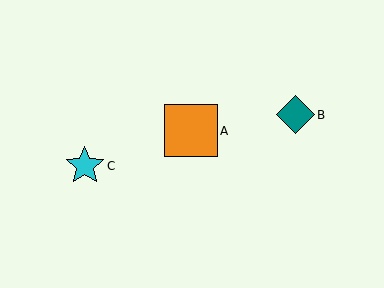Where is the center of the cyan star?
The center of the cyan star is at (85, 166).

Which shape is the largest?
The orange square (labeled A) is the largest.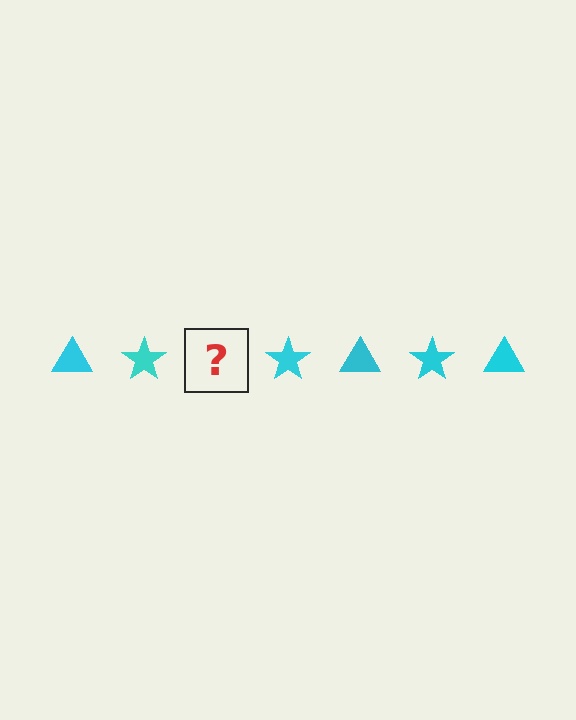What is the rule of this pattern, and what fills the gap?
The rule is that the pattern cycles through triangle, star shapes in cyan. The gap should be filled with a cyan triangle.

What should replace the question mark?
The question mark should be replaced with a cyan triangle.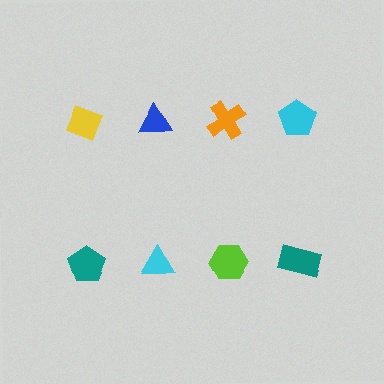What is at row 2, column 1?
A teal pentagon.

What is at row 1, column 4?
A cyan pentagon.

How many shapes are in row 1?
4 shapes.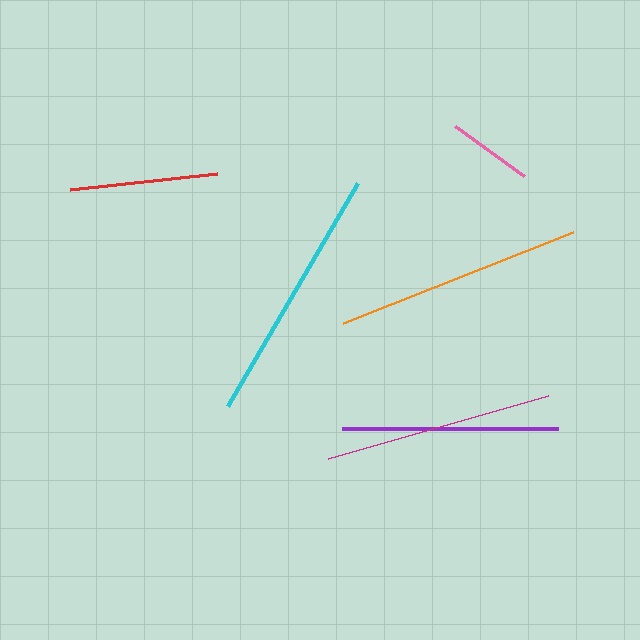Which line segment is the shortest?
The pink line is the shortest at approximately 85 pixels.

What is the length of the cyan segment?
The cyan segment is approximately 258 pixels long.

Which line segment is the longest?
The cyan line is the longest at approximately 258 pixels.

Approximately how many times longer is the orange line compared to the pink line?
The orange line is approximately 2.9 times the length of the pink line.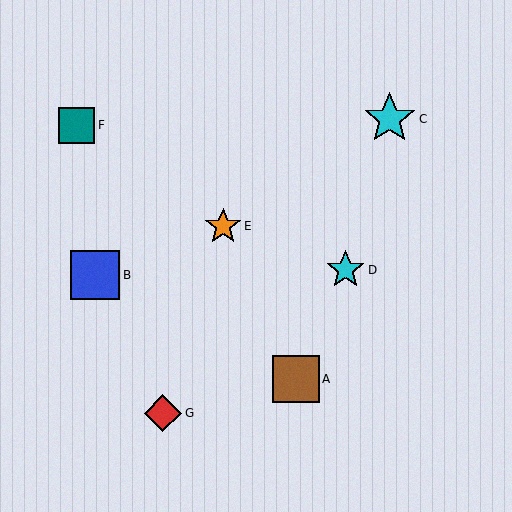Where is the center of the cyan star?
The center of the cyan star is at (346, 269).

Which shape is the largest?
The cyan star (labeled C) is the largest.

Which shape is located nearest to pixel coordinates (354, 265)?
The cyan star (labeled D) at (346, 269) is nearest to that location.